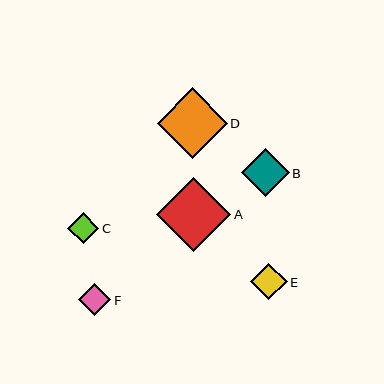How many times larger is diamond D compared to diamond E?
Diamond D is approximately 1.9 times the size of diamond E.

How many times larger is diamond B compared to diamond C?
Diamond B is approximately 1.5 times the size of diamond C.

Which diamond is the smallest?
Diamond C is the smallest with a size of approximately 31 pixels.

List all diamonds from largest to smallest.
From largest to smallest: A, D, B, E, F, C.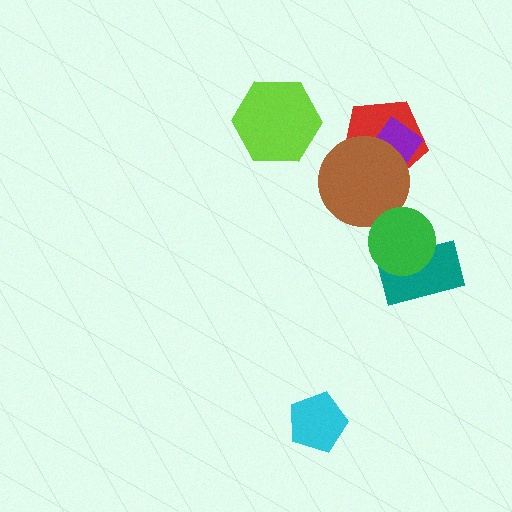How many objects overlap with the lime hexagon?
0 objects overlap with the lime hexagon.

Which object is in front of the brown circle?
The green circle is in front of the brown circle.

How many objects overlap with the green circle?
2 objects overlap with the green circle.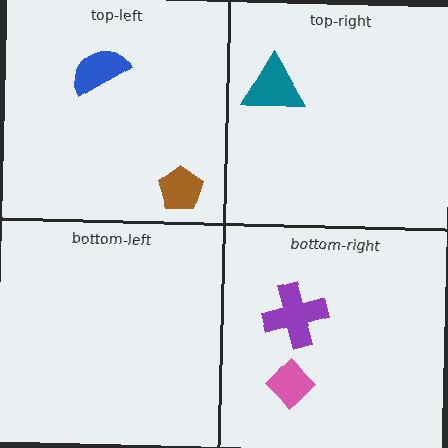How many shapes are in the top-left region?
2.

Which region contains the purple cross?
The bottom-right region.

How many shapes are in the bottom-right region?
2.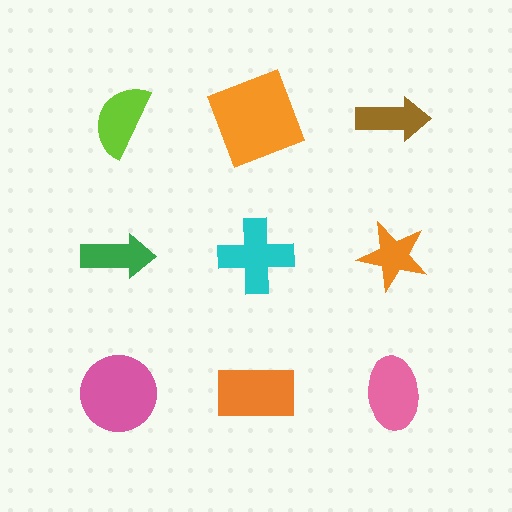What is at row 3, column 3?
A pink ellipse.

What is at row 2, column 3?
An orange star.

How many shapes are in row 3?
3 shapes.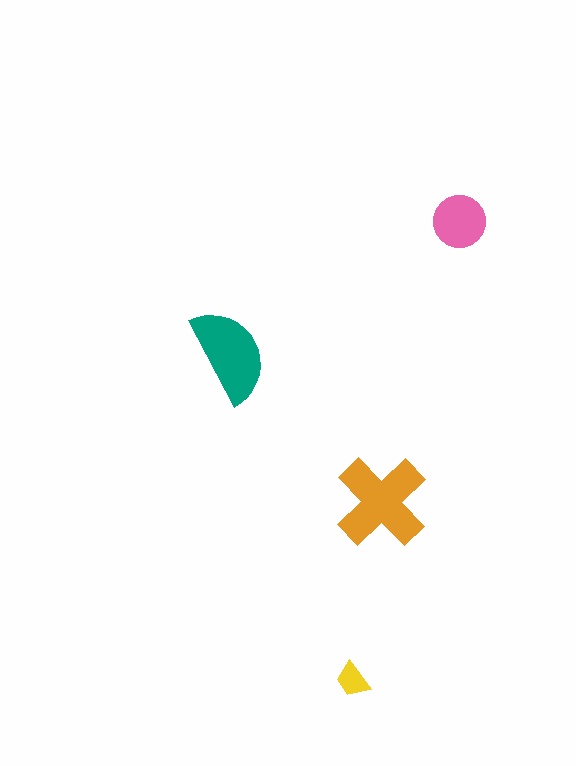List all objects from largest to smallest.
The orange cross, the teal semicircle, the pink circle, the yellow trapezoid.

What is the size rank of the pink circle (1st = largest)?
3rd.